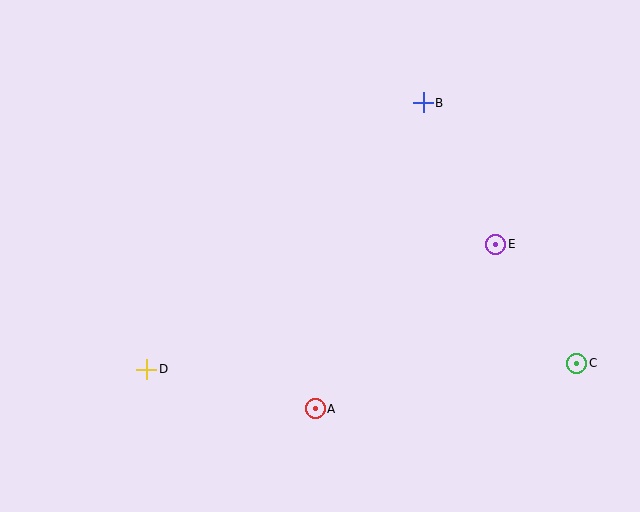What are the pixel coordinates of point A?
Point A is at (315, 409).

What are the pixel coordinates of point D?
Point D is at (147, 369).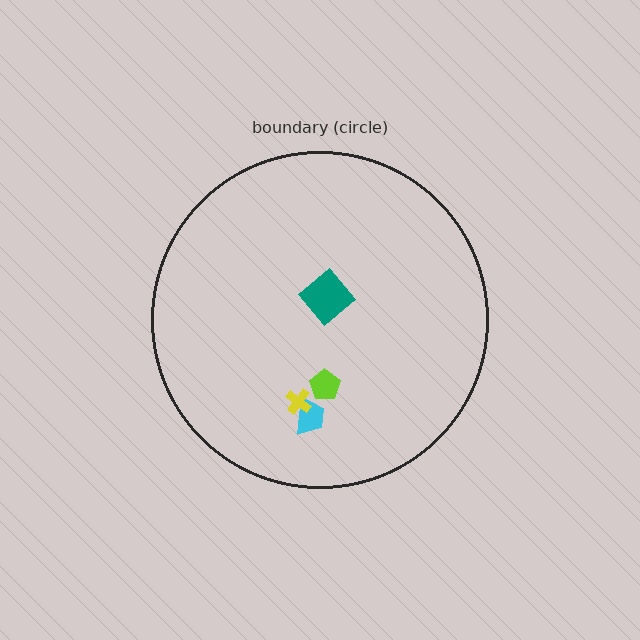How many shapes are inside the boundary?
4 inside, 0 outside.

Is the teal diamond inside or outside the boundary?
Inside.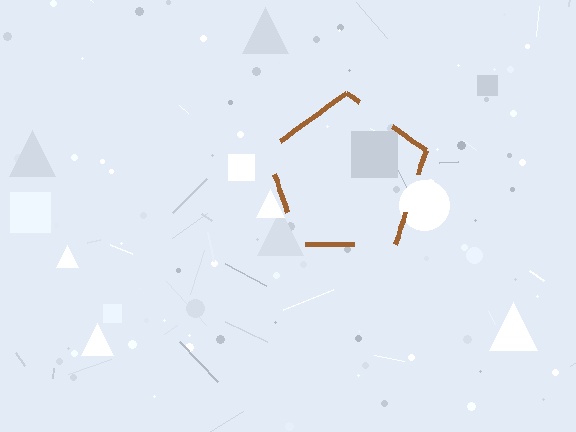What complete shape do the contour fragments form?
The contour fragments form a pentagon.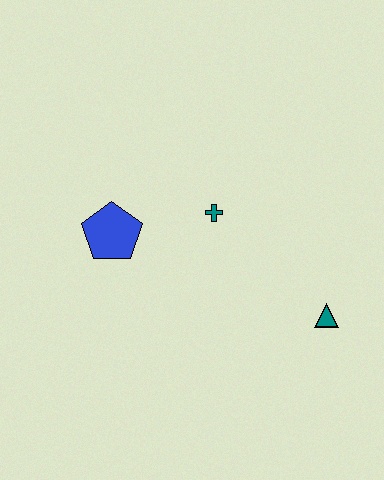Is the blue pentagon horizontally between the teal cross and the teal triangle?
No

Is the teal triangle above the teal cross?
No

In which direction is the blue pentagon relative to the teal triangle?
The blue pentagon is to the left of the teal triangle.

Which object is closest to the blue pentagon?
The teal cross is closest to the blue pentagon.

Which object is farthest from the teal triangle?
The blue pentagon is farthest from the teal triangle.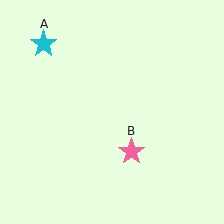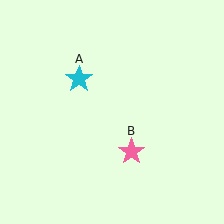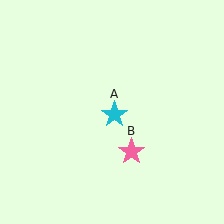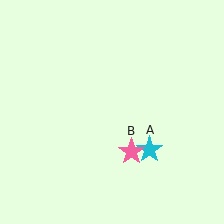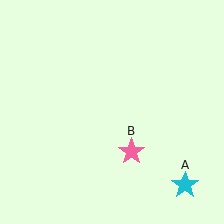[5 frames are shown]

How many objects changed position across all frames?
1 object changed position: cyan star (object A).